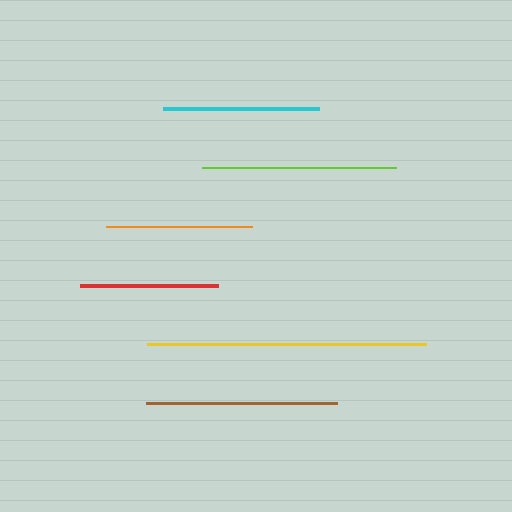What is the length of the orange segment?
The orange segment is approximately 146 pixels long.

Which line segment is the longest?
The yellow line is the longest at approximately 279 pixels.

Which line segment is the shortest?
The red line is the shortest at approximately 138 pixels.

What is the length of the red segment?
The red segment is approximately 138 pixels long.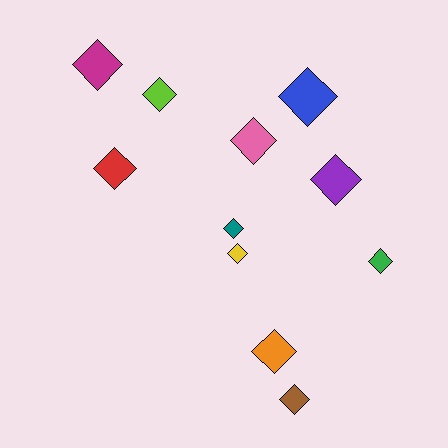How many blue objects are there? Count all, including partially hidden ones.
There is 1 blue object.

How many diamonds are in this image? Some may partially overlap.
There are 11 diamonds.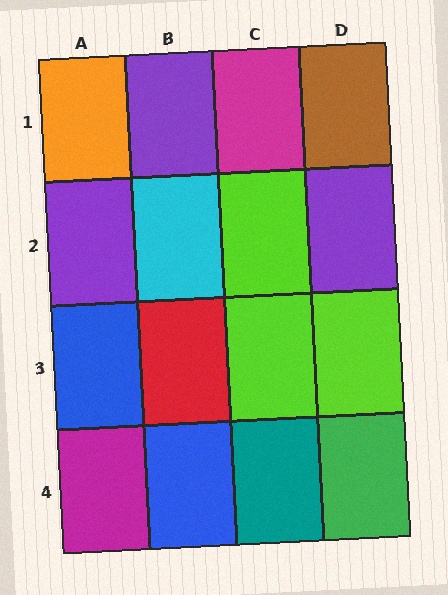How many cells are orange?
1 cell is orange.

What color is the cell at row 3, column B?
Red.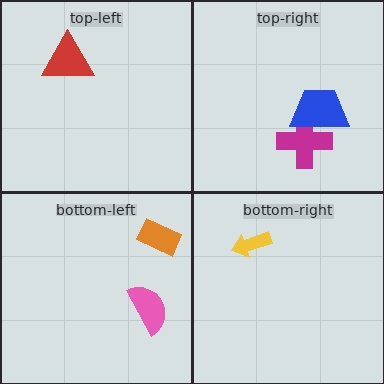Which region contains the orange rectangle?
The bottom-left region.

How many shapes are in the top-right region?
2.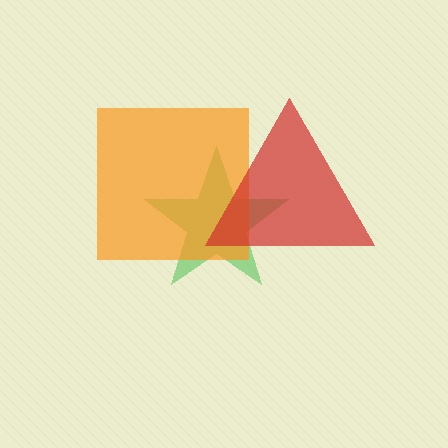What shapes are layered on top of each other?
The layered shapes are: a green star, an orange square, a red triangle.